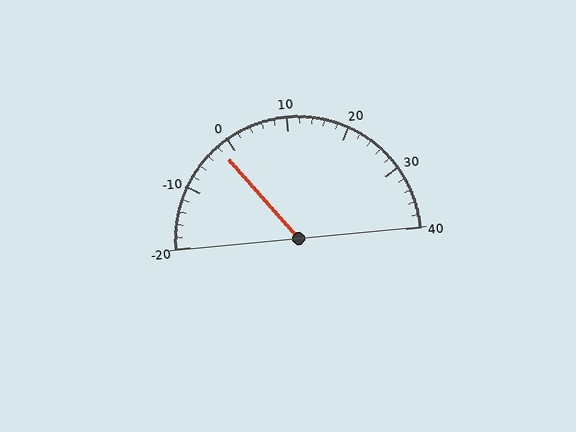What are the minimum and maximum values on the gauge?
The gauge ranges from -20 to 40.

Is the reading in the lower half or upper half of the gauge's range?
The reading is in the lower half of the range (-20 to 40).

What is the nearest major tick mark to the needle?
The nearest major tick mark is 0.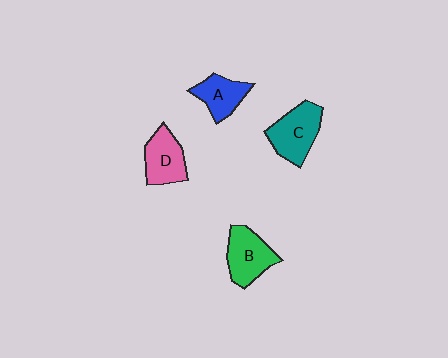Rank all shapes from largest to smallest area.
From largest to smallest: C (teal), B (green), D (pink), A (blue).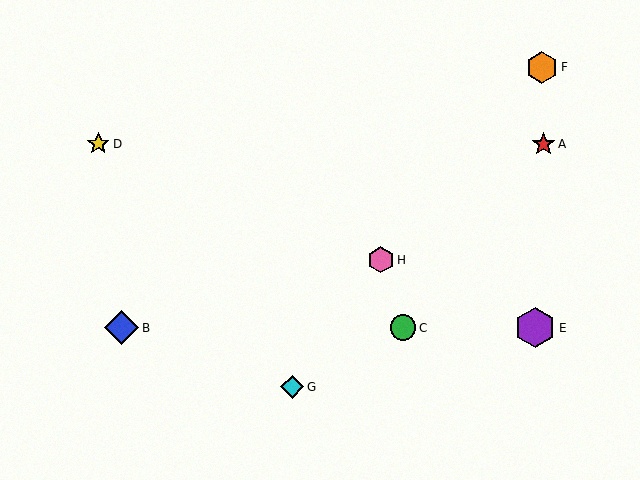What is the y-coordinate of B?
Object B is at y≈328.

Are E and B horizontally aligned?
Yes, both are at y≈328.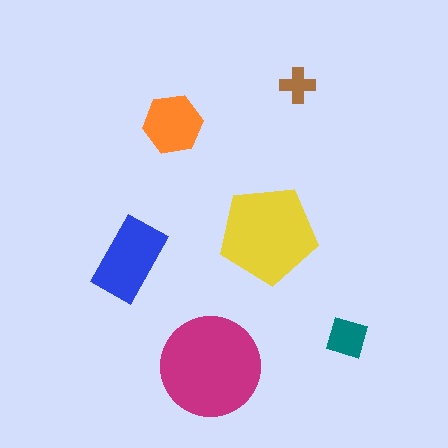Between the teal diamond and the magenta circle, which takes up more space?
The magenta circle.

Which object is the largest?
The magenta circle.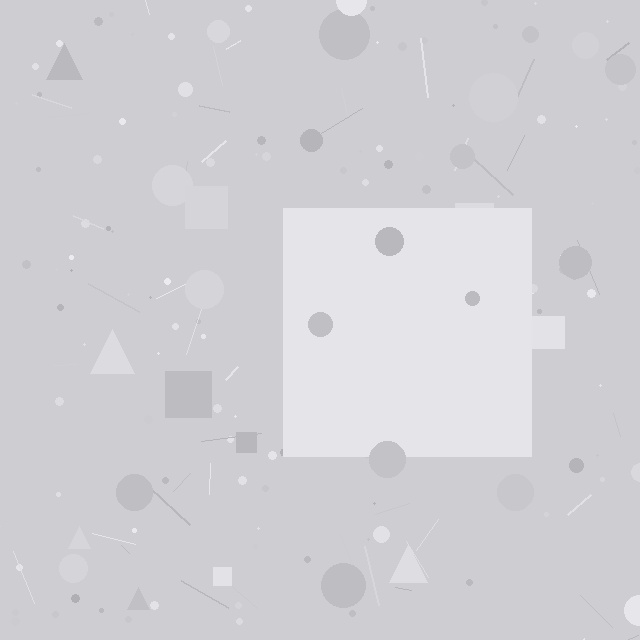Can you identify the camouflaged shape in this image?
The camouflaged shape is a square.